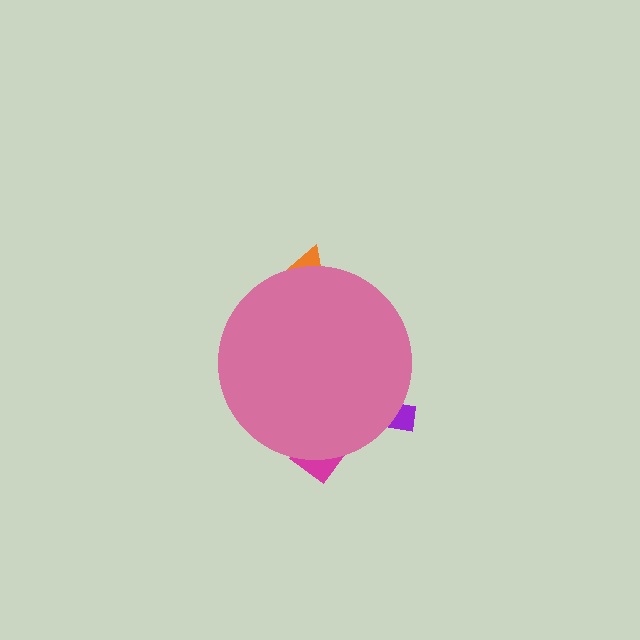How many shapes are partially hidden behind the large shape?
3 shapes are partially hidden.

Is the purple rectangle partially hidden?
Yes, the purple rectangle is partially hidden behind the pink circle.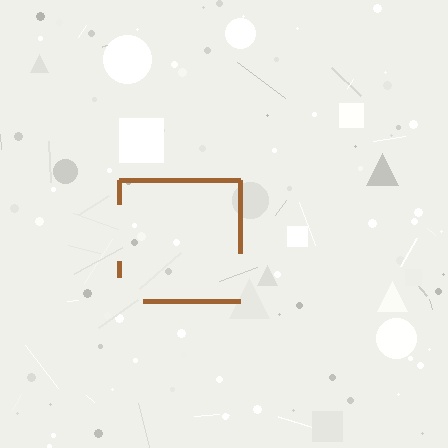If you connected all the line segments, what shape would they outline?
They would outline a square.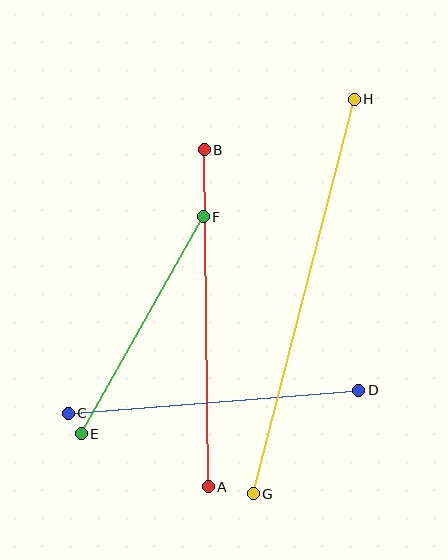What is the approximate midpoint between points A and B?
The midpoint is at approximately (206, 318) pixels.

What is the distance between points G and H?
The distance is approximately 407 pixels.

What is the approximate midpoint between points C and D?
The midpoint is at approximately (214, 402) pixels.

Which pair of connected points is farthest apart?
Points G and H are farthest apart.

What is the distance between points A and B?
The distance is approximately 337 pixels.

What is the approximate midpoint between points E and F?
The midpoint is at approximately (142, 325) pixels.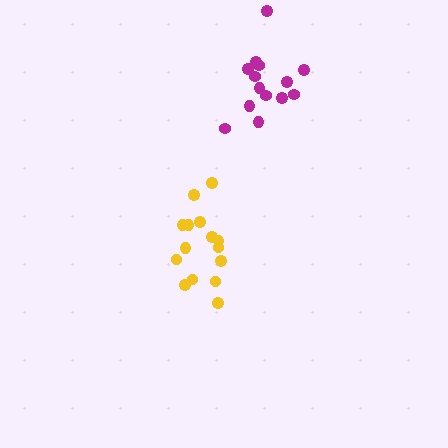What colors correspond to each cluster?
The clusters are colored: yellow, magenta.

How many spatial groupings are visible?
There are 2 spatial groupings.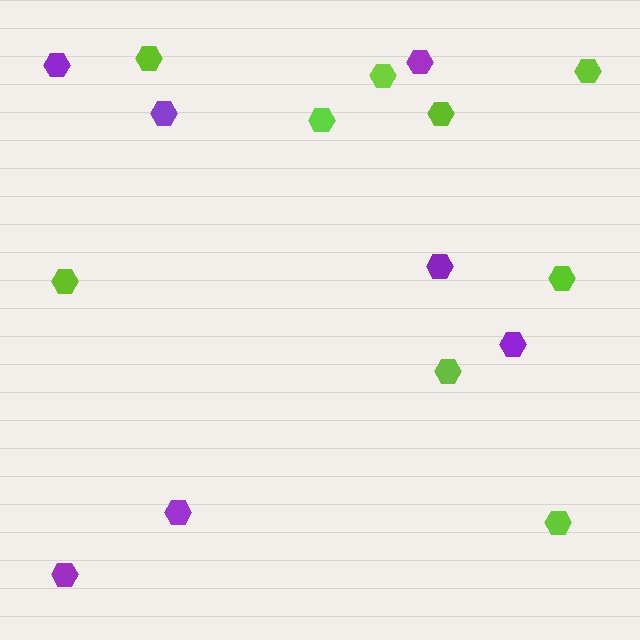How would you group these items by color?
There are 2 groups: one group of lime hexagons (9) and one group of purple hexagons (7).